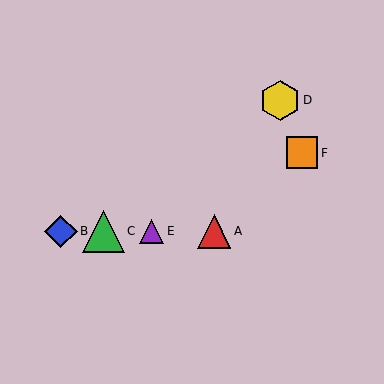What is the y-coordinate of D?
Object D is at y≈100.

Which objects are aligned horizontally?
Objects A, B, C, E are aligned horizontally.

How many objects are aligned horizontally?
4 objects (A, B, C, E) are aligned horizontally.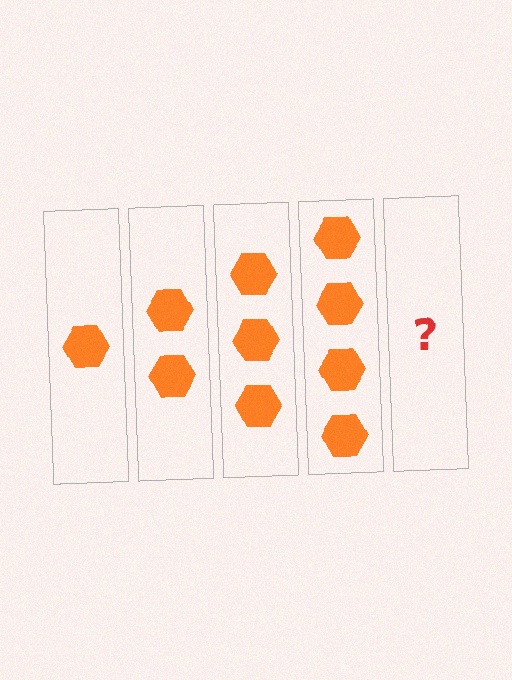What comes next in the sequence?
The next element should be 5 hexagons.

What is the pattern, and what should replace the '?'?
The pattern is that each step adds one more hexagon. The '?' should be 5 hexagons.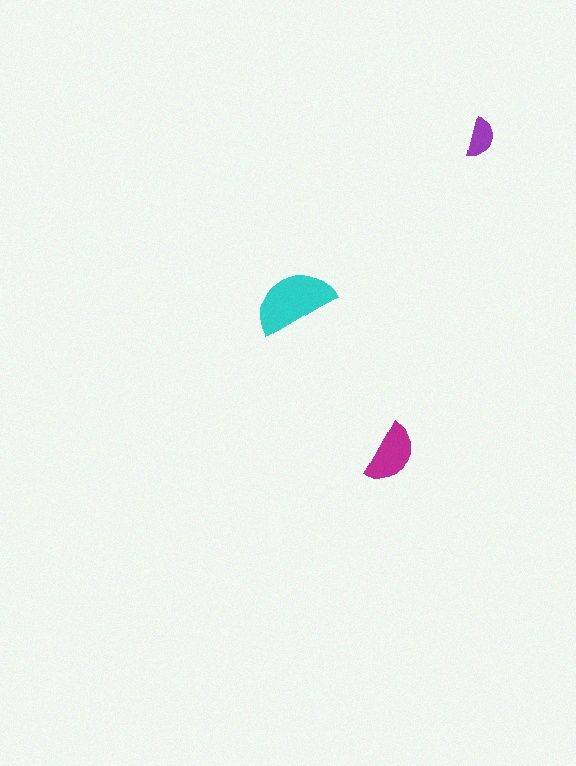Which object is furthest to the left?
The cyan semicircle is leftmost.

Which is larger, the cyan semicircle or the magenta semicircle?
The cyan one.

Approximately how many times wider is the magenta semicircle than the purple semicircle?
About 1.5 times wider.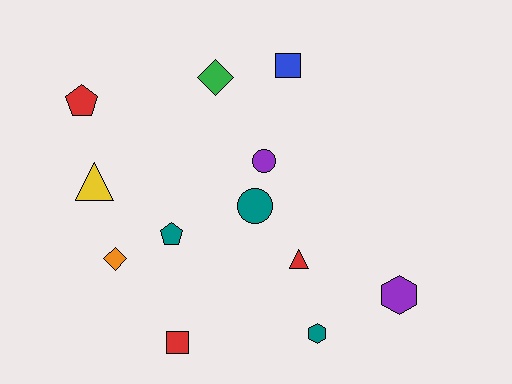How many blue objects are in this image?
There is 1 blue object.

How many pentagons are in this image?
There are 2 pentagons.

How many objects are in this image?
There are 12 objects.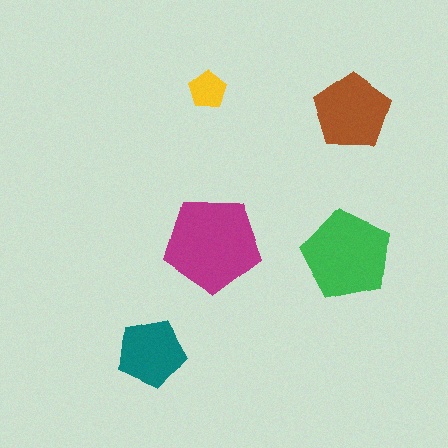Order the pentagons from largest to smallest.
the magenta one, the green one, the brown one, the teal one, the yellow one.